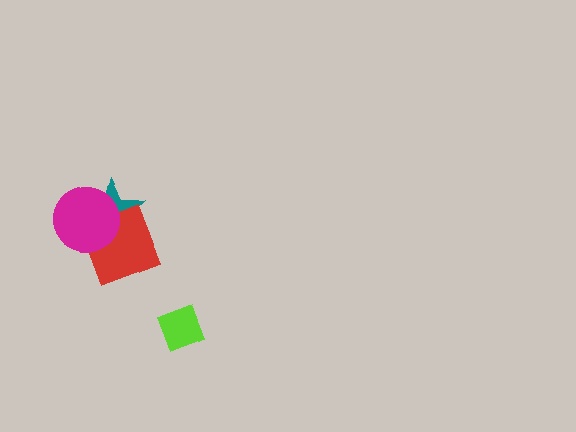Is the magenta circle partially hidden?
No, no other shape covers it.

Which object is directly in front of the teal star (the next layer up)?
The red square is directly in front of the teal star.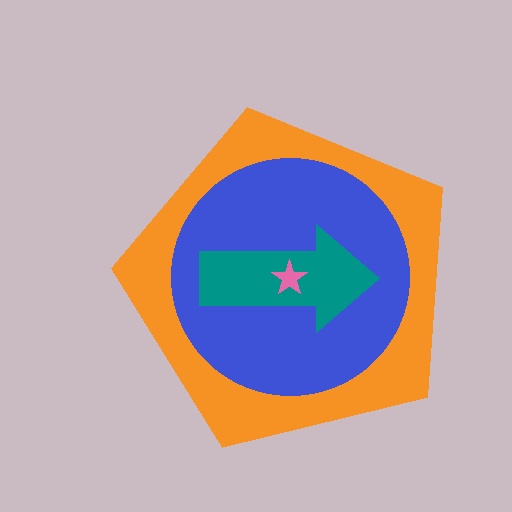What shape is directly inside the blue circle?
The teal arrow.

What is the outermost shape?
The orange pentagon.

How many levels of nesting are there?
4.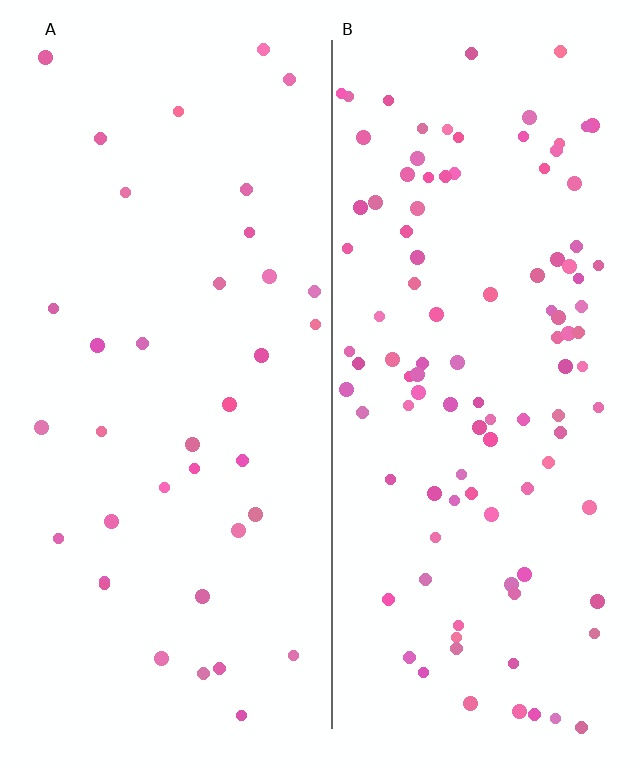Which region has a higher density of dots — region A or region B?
B (the right).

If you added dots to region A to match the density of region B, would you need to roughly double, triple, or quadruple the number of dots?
Approximately triple.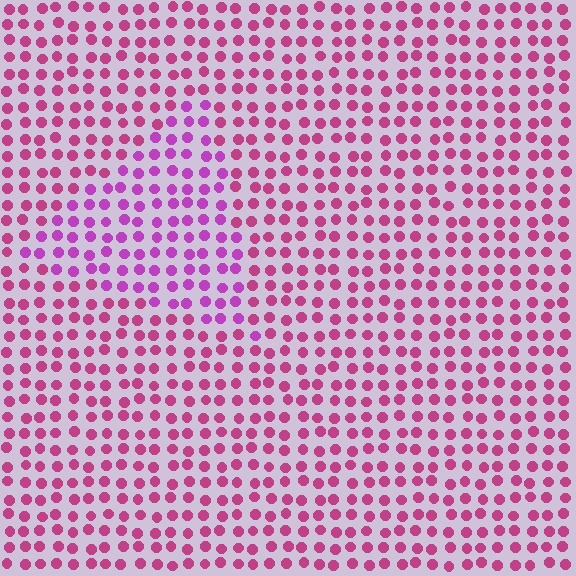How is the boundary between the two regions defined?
The boundary is defined purely by a slight shift in hue (about 28 degrees). Spacing, size, and orientation are identical on both sides.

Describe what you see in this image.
The image is filled with small magenta elements in a uniform arrangement. A triangle-shaped region is visible where the elements are tinted to a slightly different hue, forming a subtle color boundary.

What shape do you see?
I see a triangle.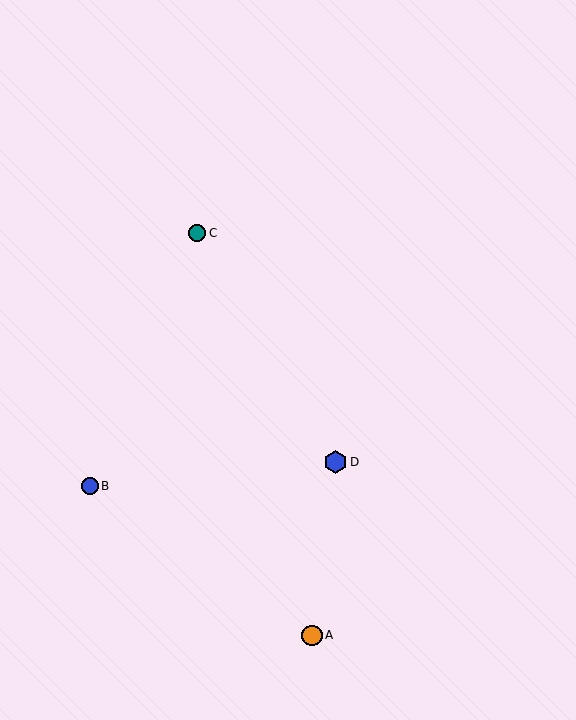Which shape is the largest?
The blue hexagon (labeled D) is the largest.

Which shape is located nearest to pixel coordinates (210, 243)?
The teal circle (labeled C) at (197, 233) is nearest to that location.